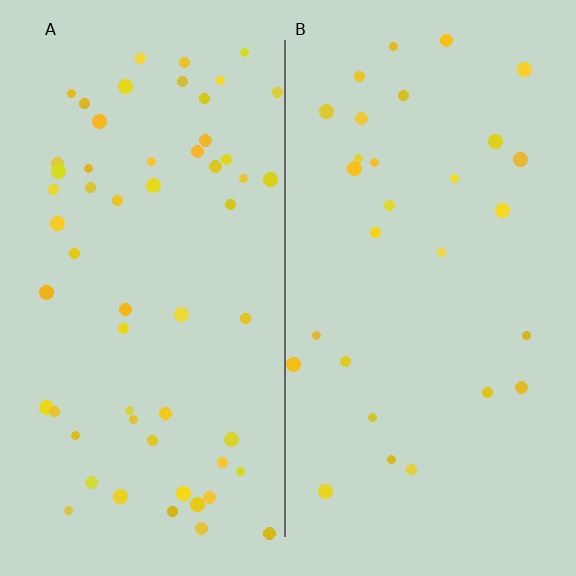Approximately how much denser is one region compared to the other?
Approximately 2.0× — region A over region B.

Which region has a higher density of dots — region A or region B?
A (the left).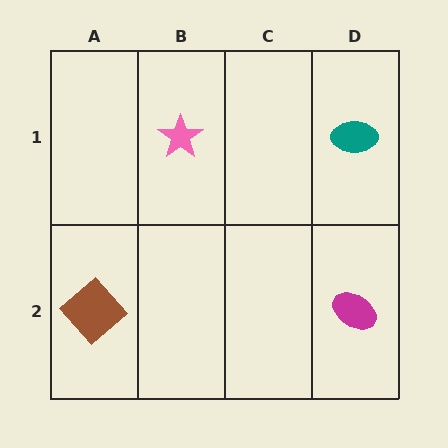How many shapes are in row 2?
2 shapes.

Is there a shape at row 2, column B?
No, that cell is empty.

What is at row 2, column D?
A magenta ellipse.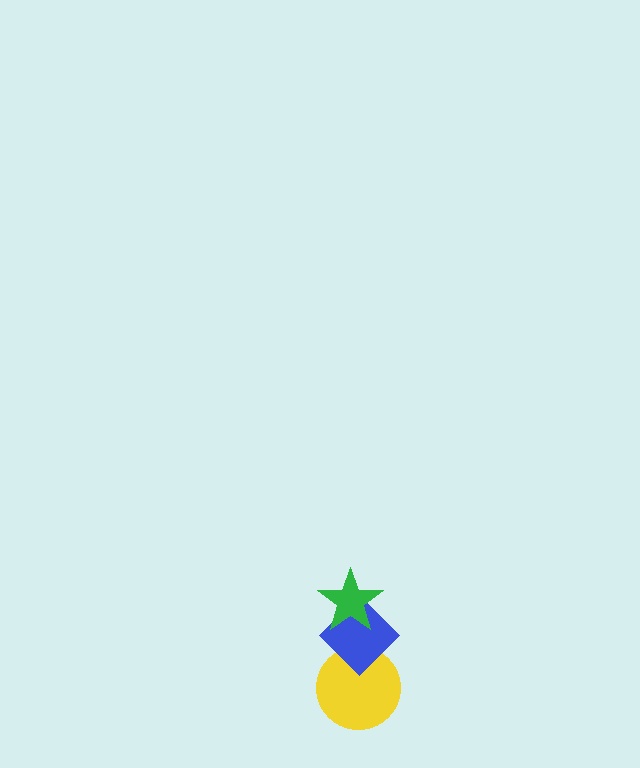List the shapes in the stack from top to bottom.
From top to bottom: the green star, the blue diamond, the yellow circle.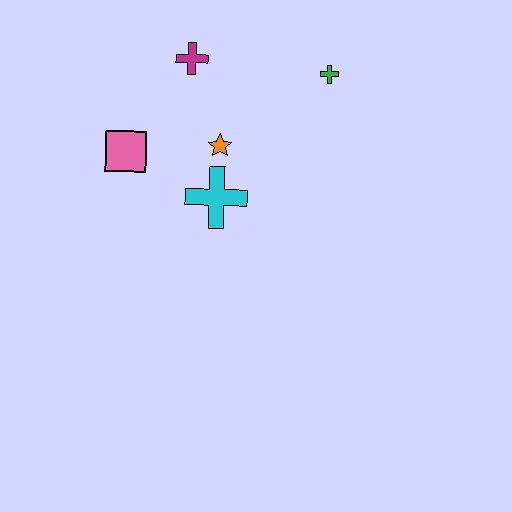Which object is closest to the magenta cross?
The orange star is closest to the magenta cross.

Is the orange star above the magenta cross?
No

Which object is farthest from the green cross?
The pink square is farthest from the green cross.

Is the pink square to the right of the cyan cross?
No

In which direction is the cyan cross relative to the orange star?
The cyan cross is below the orange star.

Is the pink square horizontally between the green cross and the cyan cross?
No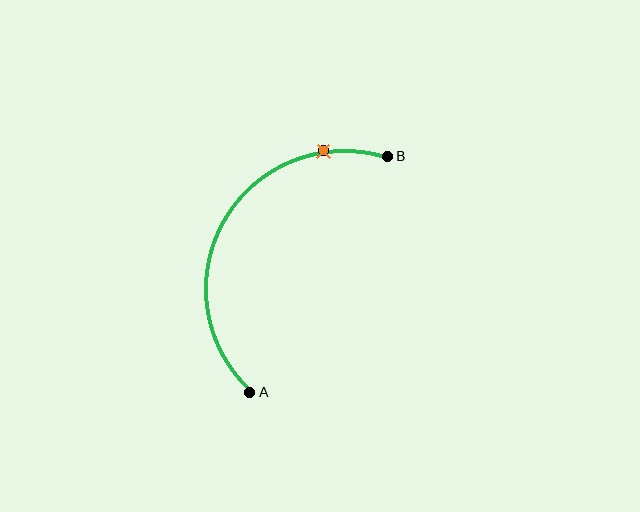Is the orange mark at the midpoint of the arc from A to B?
No. The orange mark lies on the arc but is closer to endpoint B. The arc midpoint would be at the point on the curve equidistant along the arc from both A and B.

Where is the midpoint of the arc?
The arc midpoint is the point on the curve farthest from the straight line joining A and B. It sits to the left of that line.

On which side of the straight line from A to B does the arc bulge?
The arc bulges to the left of the straight line connecting A and B.